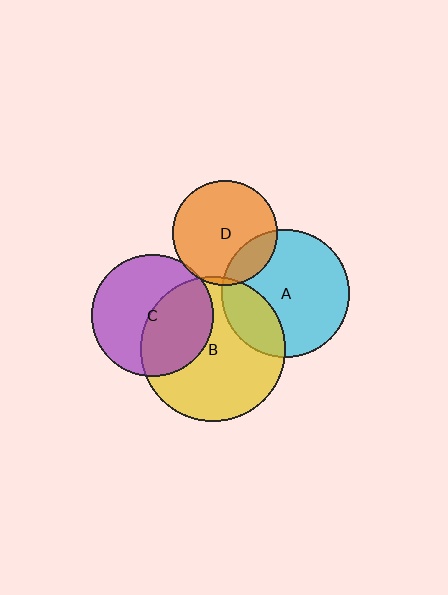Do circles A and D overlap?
Yes.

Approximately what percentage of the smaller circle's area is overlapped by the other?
Approximately 20%.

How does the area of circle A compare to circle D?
Approximately 1.5 times.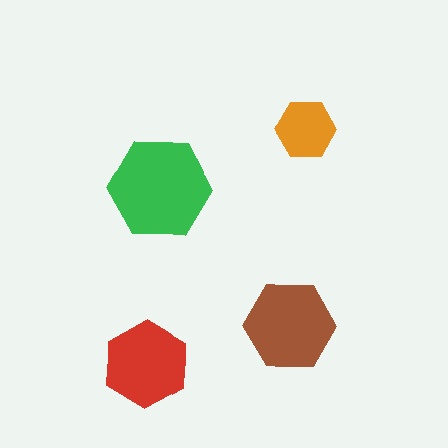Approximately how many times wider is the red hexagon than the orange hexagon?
About 1.5 times wider.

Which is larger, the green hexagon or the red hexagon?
The green one.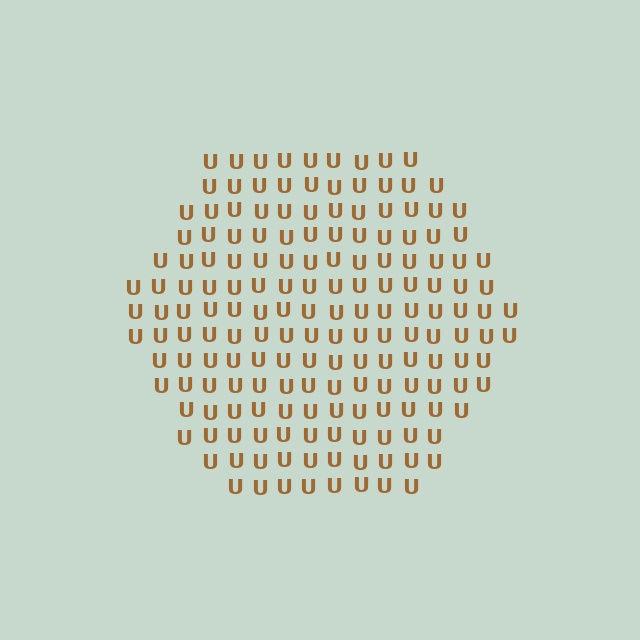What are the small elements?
The small elements are letter U's.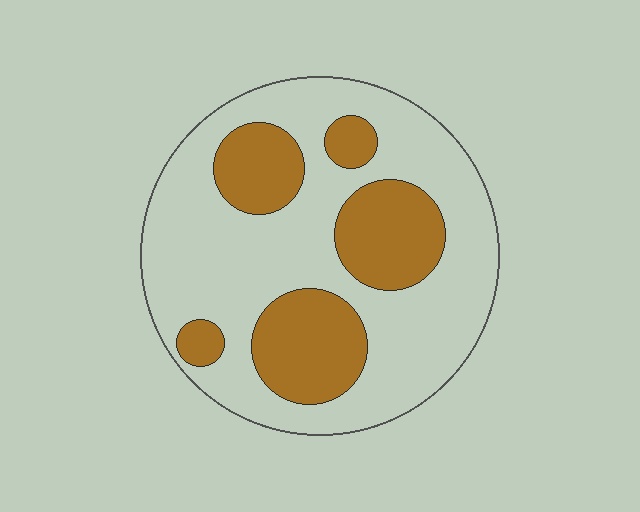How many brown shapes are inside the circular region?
5.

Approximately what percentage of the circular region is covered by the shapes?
Approximately 30%.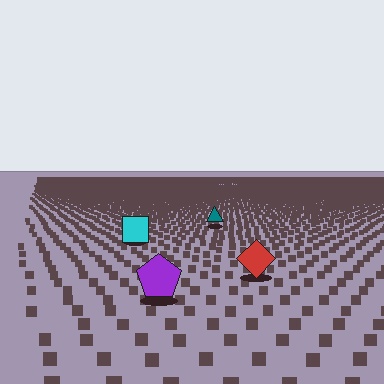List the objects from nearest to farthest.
From nearest to farthest: the purple pentagon, the red diamond, the cyan square, the teal triangle.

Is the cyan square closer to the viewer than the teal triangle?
Yes. The cyan square is closer — you can tell from the texture gradient: the ground texture is coarser near it.